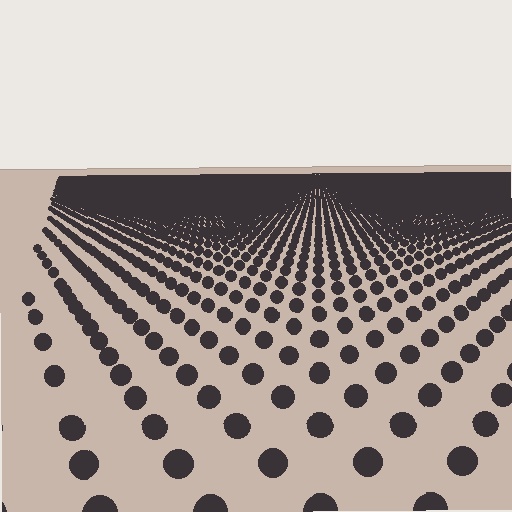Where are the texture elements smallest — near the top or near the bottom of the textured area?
Near the top.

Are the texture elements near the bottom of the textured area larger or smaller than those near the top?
Larger. Near the bottom, elements are closer to the viewer and appear at a bigger on-screen size.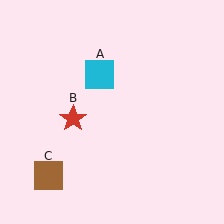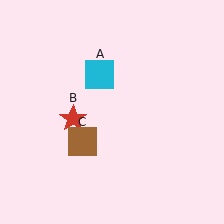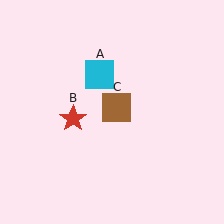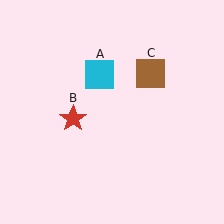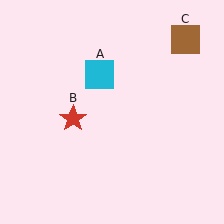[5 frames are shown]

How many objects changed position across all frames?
1 object changed position: brown square (object C).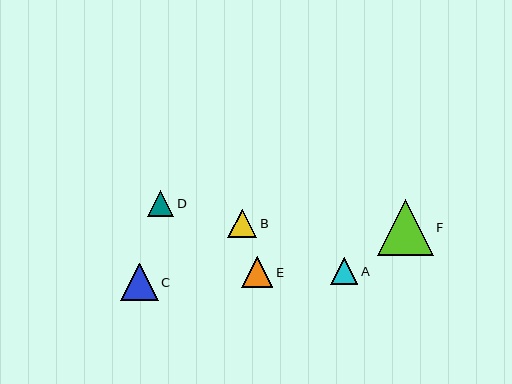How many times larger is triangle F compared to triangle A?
Triangle F is approximately 2.1 times the size of triangle A.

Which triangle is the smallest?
Triangle D is the smallest with a size of approximately 26 pixels.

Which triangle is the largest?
Triangle F is the largest with a size of approximately 56 pixels.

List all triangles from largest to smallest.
From largest to smallest: F, C, E, B, A, D.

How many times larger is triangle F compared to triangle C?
Triangle F is approximately 1.5 times the size of triangle C.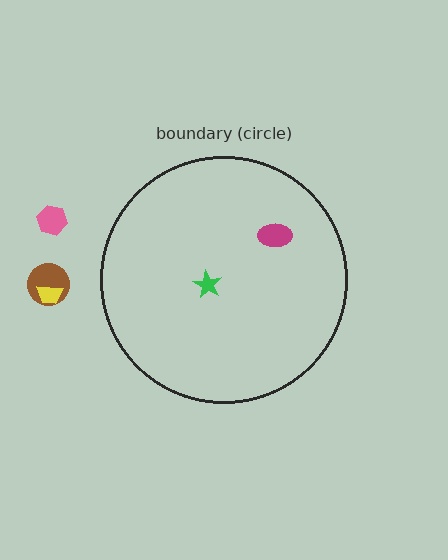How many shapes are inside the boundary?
2 inside, 3 outside.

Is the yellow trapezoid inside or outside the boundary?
Outside.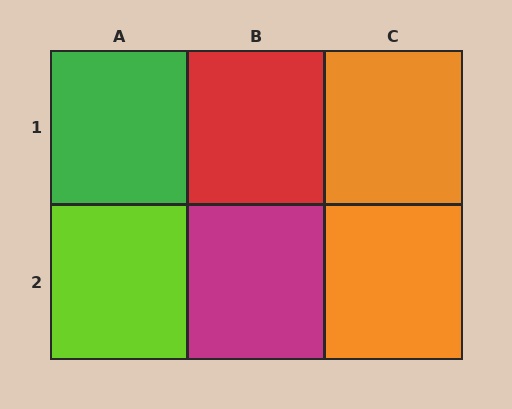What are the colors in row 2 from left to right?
Lime, magenta, orange.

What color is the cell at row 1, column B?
Red.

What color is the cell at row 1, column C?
Orange.